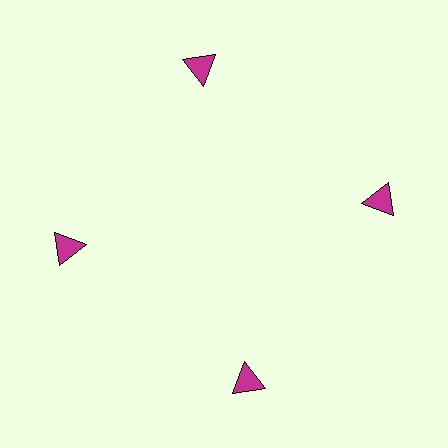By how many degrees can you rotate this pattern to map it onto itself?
The pattern maps onto itself every 90 degrees of rotation.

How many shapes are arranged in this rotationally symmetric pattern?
There are 4 shapes, arranged in 4 groups of 1.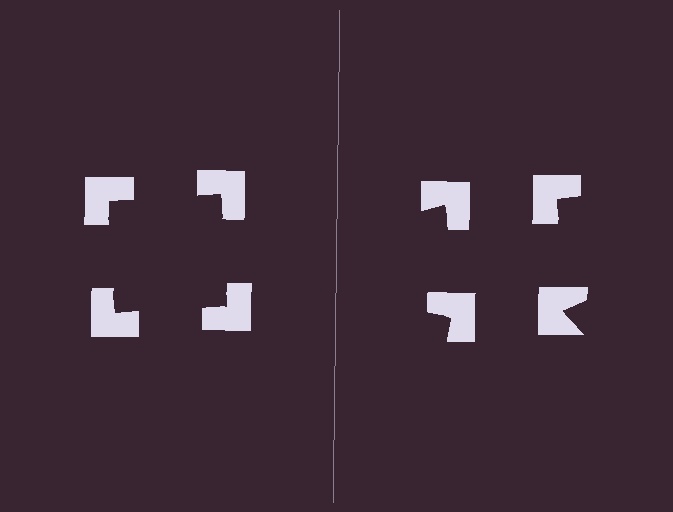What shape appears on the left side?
An illusory square.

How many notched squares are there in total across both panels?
8 — 4 on each side.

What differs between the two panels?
The notched squares are positioned identically on both sides; only the wedge orientations differ. On the left they align to a square; on the right they are misaligned.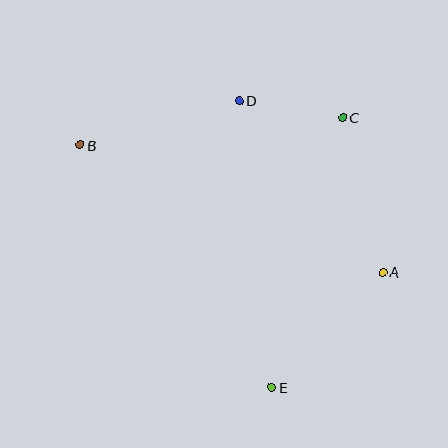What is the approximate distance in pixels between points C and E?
The distance between C and E is approximately 279 pixels.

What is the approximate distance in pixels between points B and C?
The distance between B and C is approximately 264 pixels.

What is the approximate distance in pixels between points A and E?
The distance between A and E is approximately 160 pixels.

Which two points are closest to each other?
Points C and D are closest to each other.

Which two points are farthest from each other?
Points A and B are farthest from each other.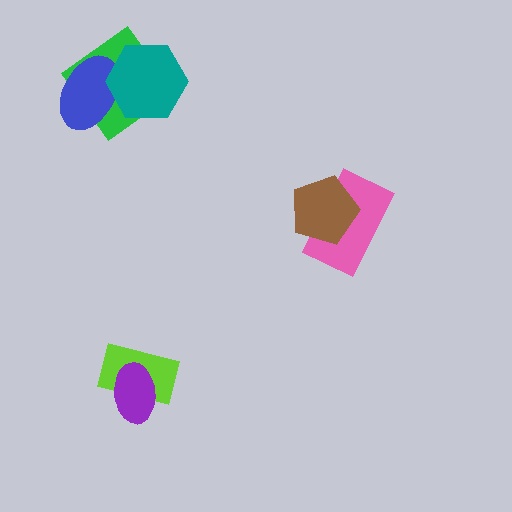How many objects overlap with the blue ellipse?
2 objects overlap with the blue ellipse.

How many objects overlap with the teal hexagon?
2 objects overlap with the teal hexagon.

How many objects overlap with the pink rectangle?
1 object overlaps with the pink rectangle.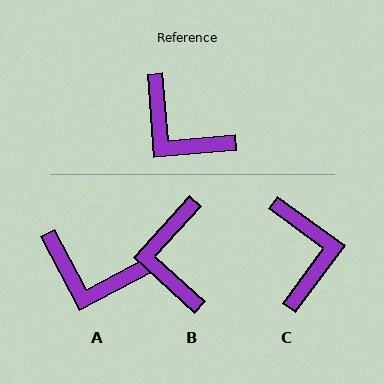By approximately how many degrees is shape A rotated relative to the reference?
Approximately 23 degrees counter-clockwise.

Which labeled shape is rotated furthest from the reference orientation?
C, about 139 degrees away.